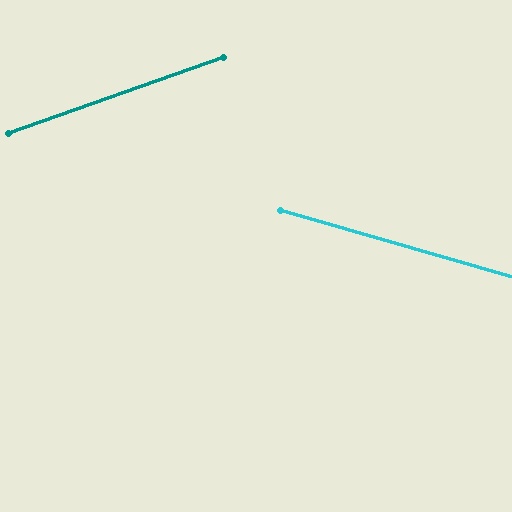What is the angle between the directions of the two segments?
Approximately 36 degrees.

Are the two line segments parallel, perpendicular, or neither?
Neither parallel nor perpendicular — they differ by about 36°.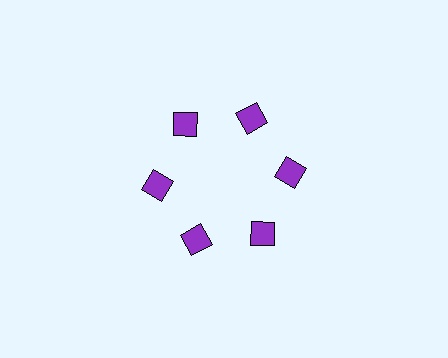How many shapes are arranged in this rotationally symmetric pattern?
There are 6 shapes, arranged in 6 groups of 1.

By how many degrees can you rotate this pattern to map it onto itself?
The pattern maps onto itself every 60 degrees of rotation.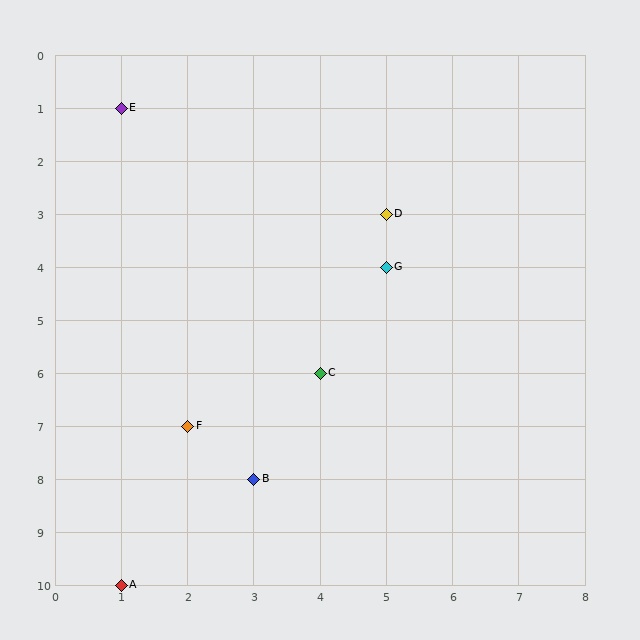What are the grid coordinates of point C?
Point C is at grid coordinates (4, 6).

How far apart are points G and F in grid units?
Points G and F are 3 columns and 3 rows apart (about 4.2 grid units diagonally).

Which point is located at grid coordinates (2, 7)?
Point F is at (2, 7).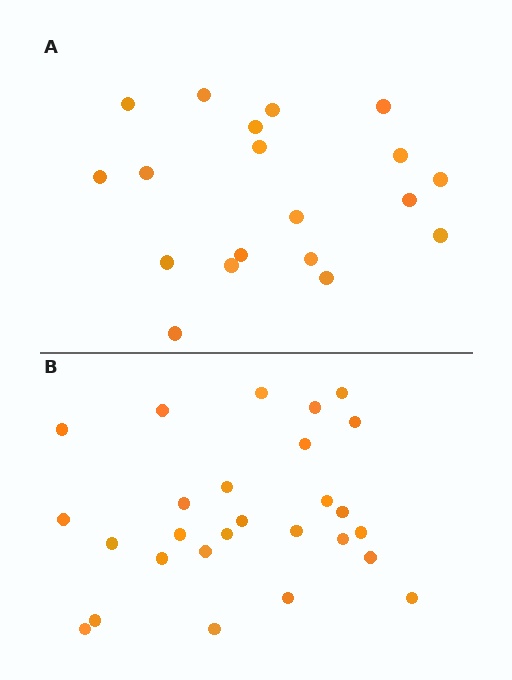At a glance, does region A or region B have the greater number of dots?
Region B (the bottom region) has more dots.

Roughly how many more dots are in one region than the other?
Region B has roughly 8 or so more dots than region A.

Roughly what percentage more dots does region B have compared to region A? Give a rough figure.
About 40% more.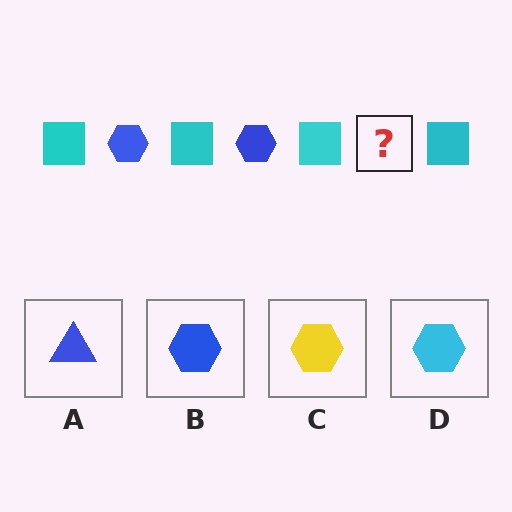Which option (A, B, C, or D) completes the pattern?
B.